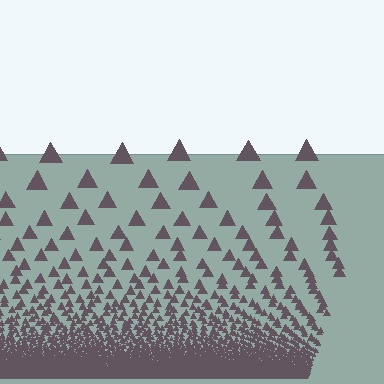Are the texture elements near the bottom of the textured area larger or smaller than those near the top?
Smaller. The gradient is inverted — elements near the bottom are smaller and denser.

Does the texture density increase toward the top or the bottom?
Density increases toward the bottom.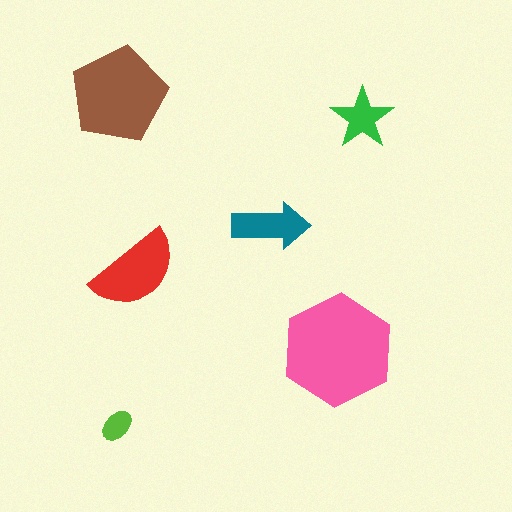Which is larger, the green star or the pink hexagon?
The pink hexagon.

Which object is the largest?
The pink hexagon.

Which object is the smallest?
The lime ellipse.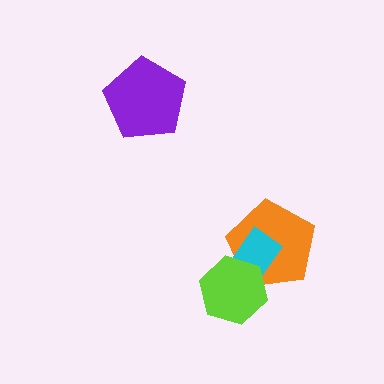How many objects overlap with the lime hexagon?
2 objects overlap with the lime hexagon.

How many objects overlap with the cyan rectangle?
2 objects overlap with the cyan rectangle.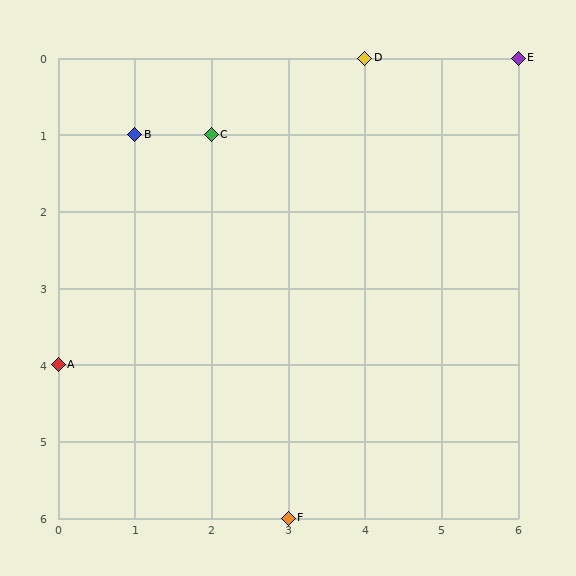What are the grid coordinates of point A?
Point A is at grid coordinates (0, 4).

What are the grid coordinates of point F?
Point F is at grid coordinates (3, 6).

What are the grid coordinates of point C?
Point C is at grid coordinates (2, 1).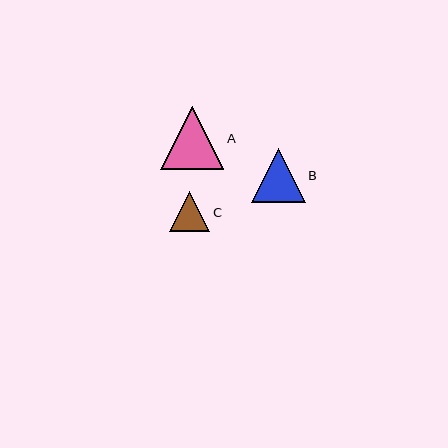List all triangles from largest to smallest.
From largest to smallest: A, B, C.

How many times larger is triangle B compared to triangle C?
Triangle B is approximately 1.3 times the size of triangle C.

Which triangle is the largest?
Triangle A is the largest with a size of approximately 64 pixels.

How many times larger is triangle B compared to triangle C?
Triangle B is approximately 1.3 times the size of triangle C.